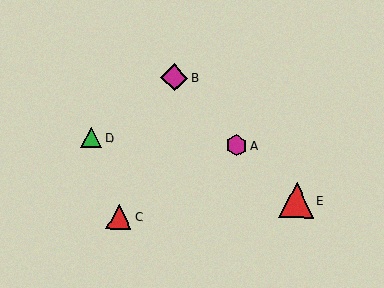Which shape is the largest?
The red triangle (labeled E) is the largest.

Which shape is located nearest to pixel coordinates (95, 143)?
The green triangle (labeled D) at (91, 137) is nearest to that location.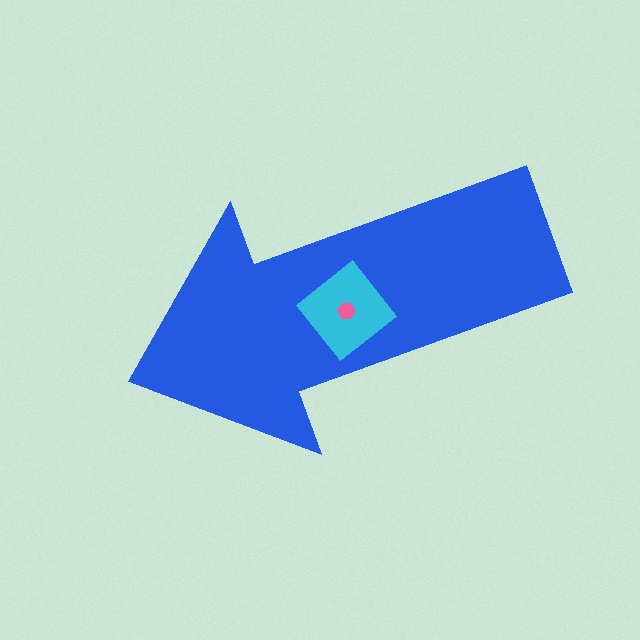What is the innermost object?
The pink hexagon.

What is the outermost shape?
The blue arrow.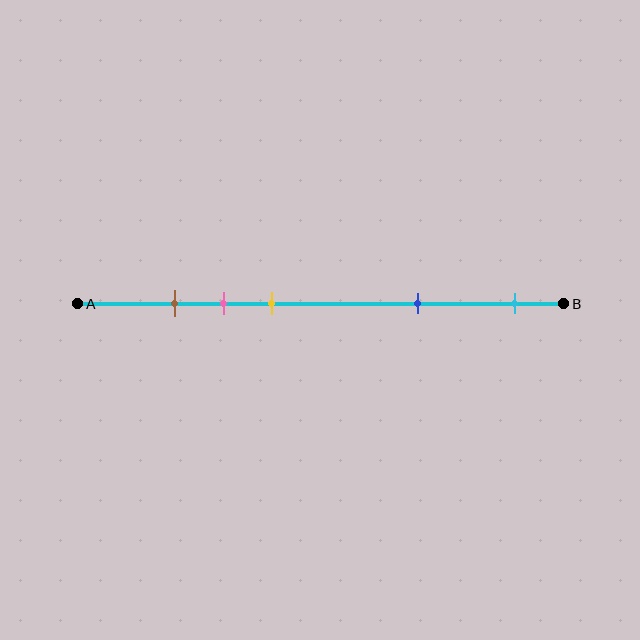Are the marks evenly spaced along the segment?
No, the marks are not evenly spaced.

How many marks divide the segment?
There are 5 marks dividing the segment.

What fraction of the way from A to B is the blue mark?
The blue mark is approximately 70% (0.7) of the way from A to B.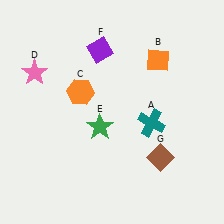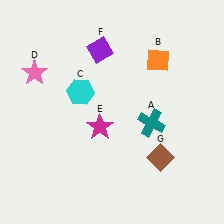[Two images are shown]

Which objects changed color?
C changed from orange to cyan. E changed from green to magenta.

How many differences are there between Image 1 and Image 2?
There are 2 differences between the two images.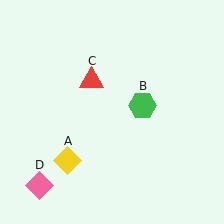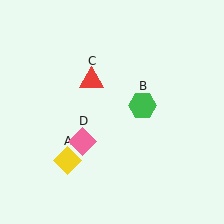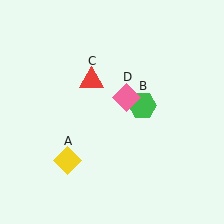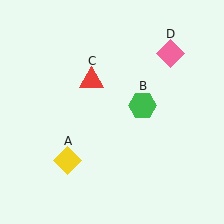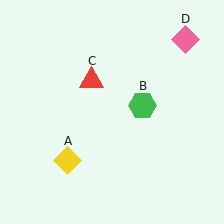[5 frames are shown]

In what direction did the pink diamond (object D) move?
The pink diamond (object D) moved up and to the right.